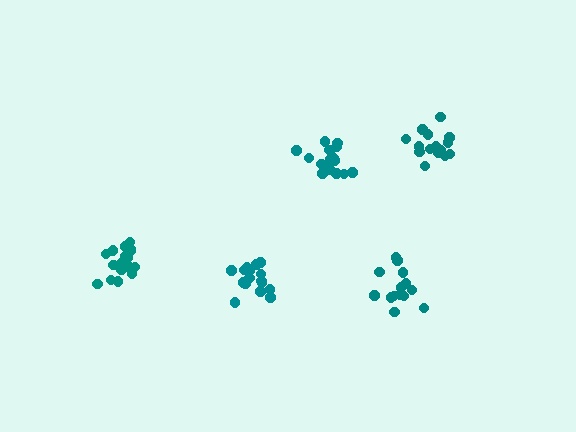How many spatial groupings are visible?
There are 5 spatial groupings.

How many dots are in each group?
Group 1: 16 dots, Group 2: 19 dots, Group 3: 15 dots, Group 4: 15 dots, Group 5: 17 dots (82 total).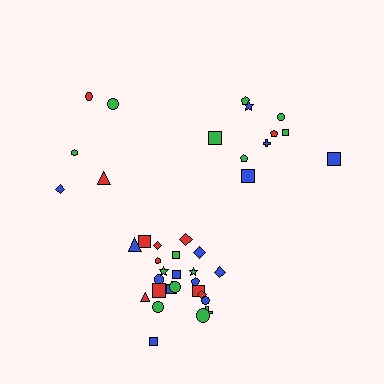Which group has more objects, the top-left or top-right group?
The top-right group.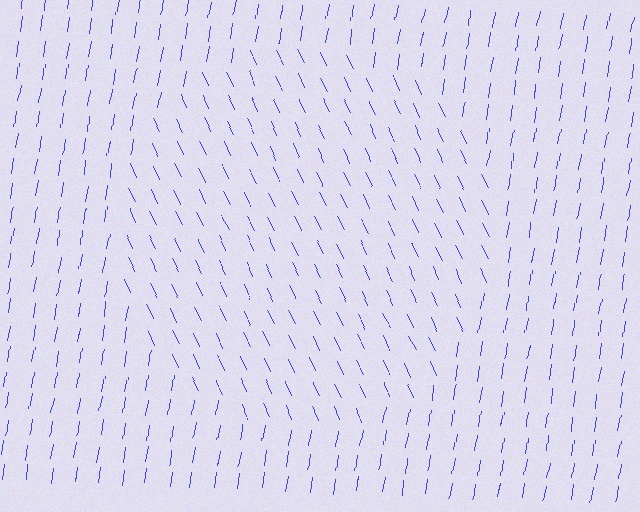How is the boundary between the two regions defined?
The boundary is defined purely by a change in line orientation (approximately 35 degrees difference). All lines are the same color and thickness.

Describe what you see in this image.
The image is filled with small blue line segments. A circle region in the image has lines oriented differently from the surrounding lines, creating a visible texture boundary.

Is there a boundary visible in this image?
Yes, there is a texture boundary formed by a change in line orientation.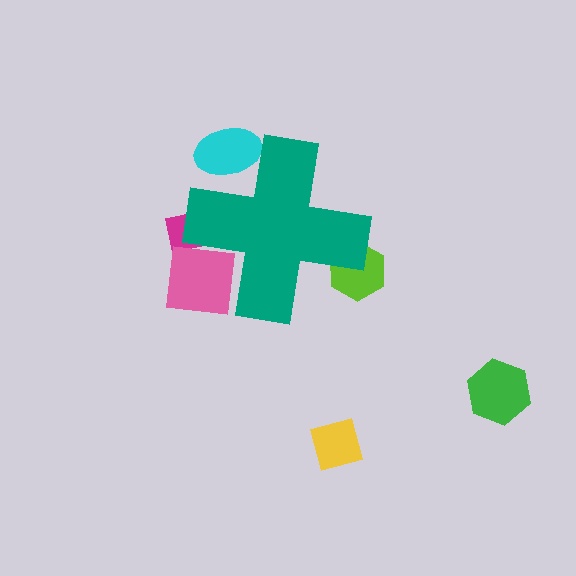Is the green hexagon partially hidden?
No, the green hexagon is fully visible.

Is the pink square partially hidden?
Yes, the pink square is partially hidden behind the teal cross.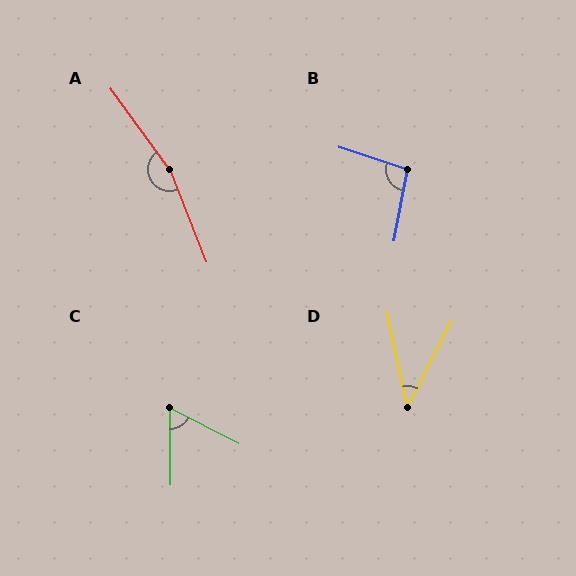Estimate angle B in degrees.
Approximately 98 degrees.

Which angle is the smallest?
D, at approximately 39 degrees.